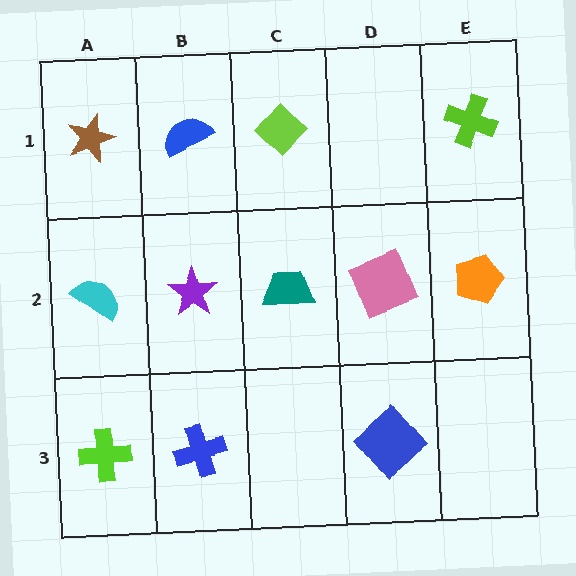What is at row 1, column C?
A lime diamond.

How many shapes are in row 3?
3 shapes.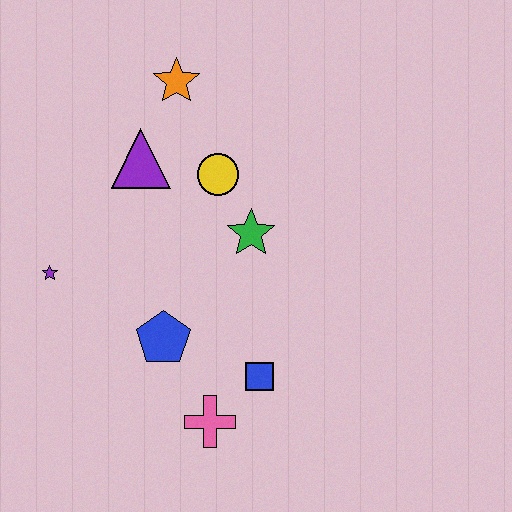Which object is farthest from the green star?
The purple star is farthest from the green star.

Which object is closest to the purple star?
The blue pentagon is closest to the purple star.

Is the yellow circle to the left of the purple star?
No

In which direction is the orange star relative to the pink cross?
The orange star is above the pink cross.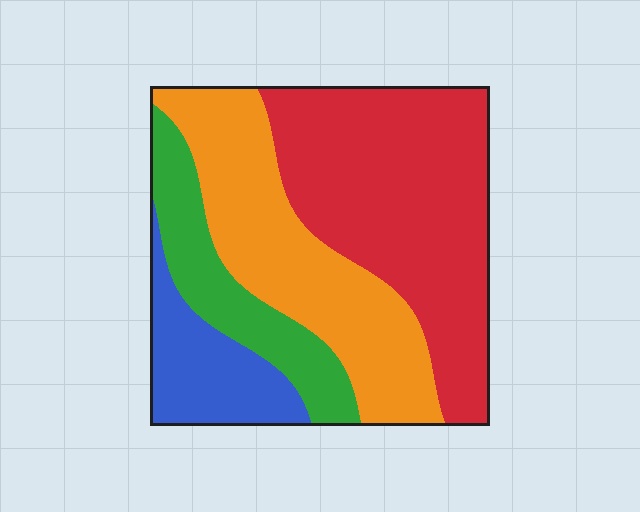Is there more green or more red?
Red.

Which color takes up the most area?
Red, at roughly 40%.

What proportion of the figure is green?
Green takes up about one sixth (1/6) of the figure.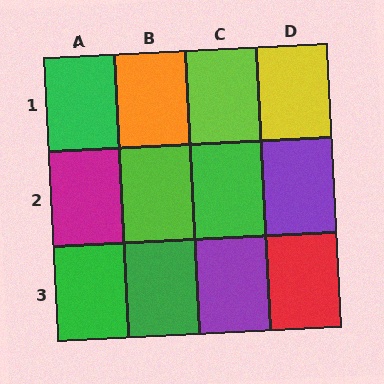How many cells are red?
1 cell is red.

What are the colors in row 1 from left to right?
Green, orange, lime, yellow.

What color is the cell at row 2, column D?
Purple.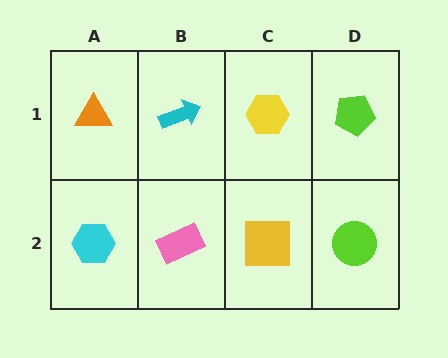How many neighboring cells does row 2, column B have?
3.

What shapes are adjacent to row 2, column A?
An orange triangle (row 1, column A), a pink rectangle (row 2, column B).